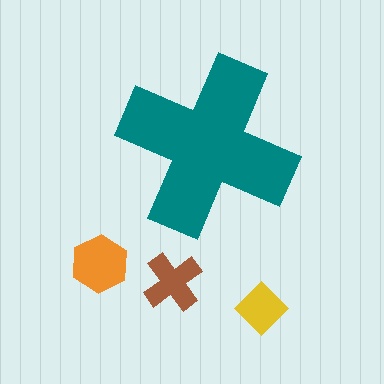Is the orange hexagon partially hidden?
No, the orange hexagon is fully visible.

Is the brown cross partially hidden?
No, the brown cross is fully visible.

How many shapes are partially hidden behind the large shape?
0 shapes are partially hidden.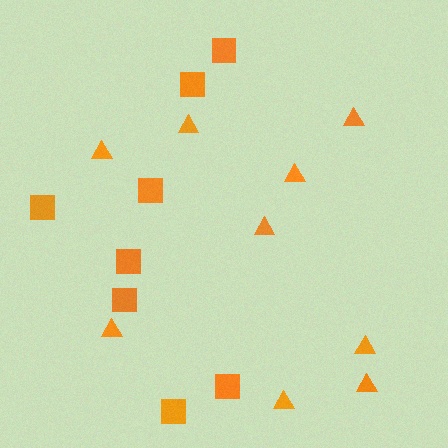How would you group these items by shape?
There are 2 groups: one group of squares (8) and one group of triangles (9).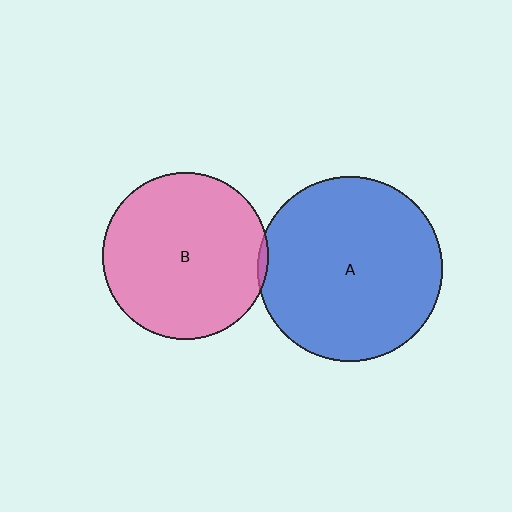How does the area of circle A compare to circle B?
Approximately 1.2 times.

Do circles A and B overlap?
Yes.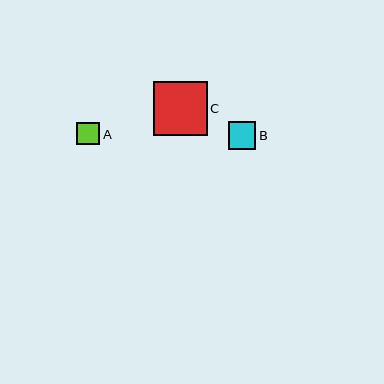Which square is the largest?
Square C is the largest with a size of approximately 54 pixels.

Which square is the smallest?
Square A is the smallest with a size of approximately 23 pixels.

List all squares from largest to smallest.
From largest to smallest: C, B, A.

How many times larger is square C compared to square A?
Square C is approximately 2.4 times the size of square A.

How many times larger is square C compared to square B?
Square C is approximately 2.0 times the size of square B.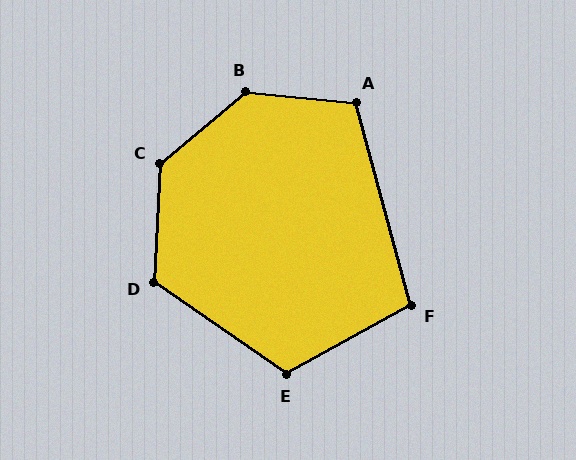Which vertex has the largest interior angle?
B, at approximately 134 degrees.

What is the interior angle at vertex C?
Approximately 133 degrees (obtuse).